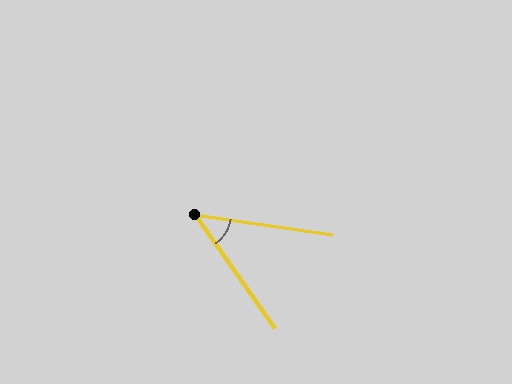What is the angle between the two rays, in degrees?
Approximately 46 degrees.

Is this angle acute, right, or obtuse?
It is acute.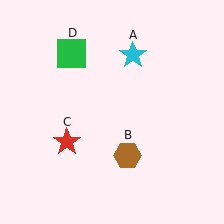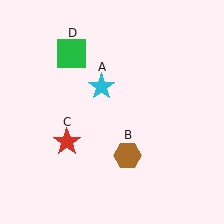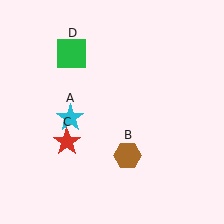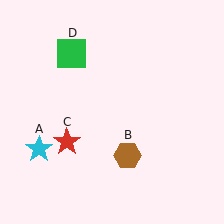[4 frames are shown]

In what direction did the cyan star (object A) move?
The cyan star (object A) moved down and to the left.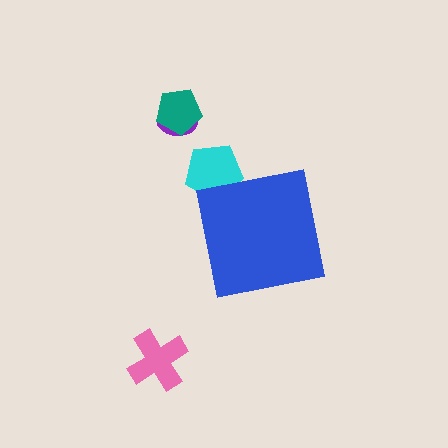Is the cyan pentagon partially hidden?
Yes, the cyan pentagon is partially hidden behind the blue square.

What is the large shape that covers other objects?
A blue square.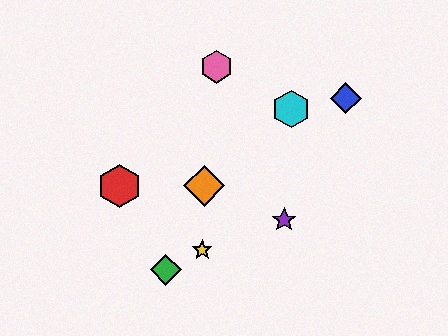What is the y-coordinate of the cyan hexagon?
The cyan hexagon is at y≈109.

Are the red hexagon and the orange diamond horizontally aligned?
Yes, both are at y≈186.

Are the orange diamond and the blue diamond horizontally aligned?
No, the orange diamond is at y≈186 and the blue diamond is at y≈98.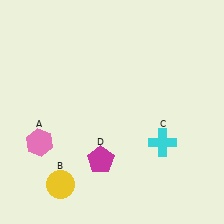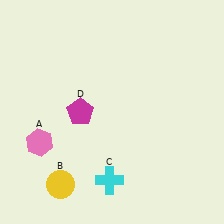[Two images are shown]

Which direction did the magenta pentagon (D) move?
The magenta pentagon (D) moved up.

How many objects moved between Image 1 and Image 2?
2 objects moved between the two images.